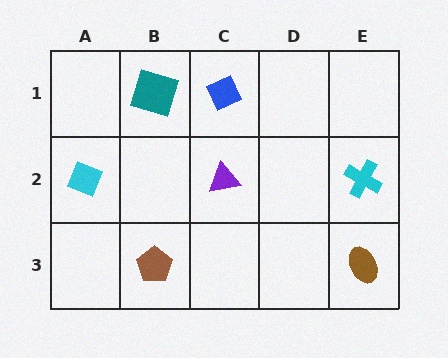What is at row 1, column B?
A teal square.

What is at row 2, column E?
A cyan cross.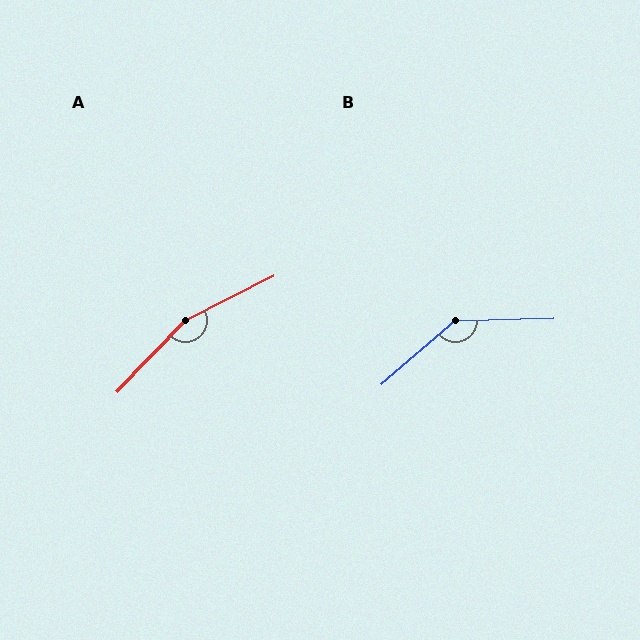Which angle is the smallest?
B, at approximately 140 degrees.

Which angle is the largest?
A, at approximately 160 degrees.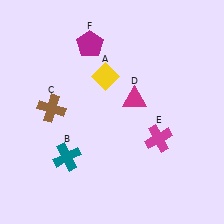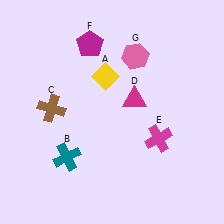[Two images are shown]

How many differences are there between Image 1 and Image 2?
There is 1 difference between the two images.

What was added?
A pink hexagon (G) was added in Image 2.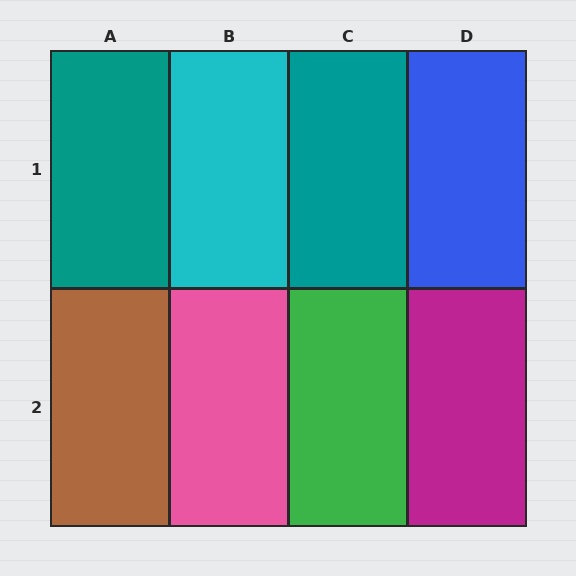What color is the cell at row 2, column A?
Brown.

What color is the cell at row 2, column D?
Magenta.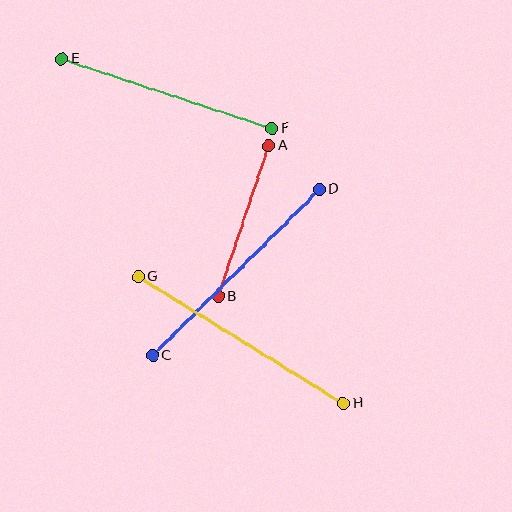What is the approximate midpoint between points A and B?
The midpoint is at approximately (243, 221) pixels.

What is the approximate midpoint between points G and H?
The midpoint is at approximately (241, 340) pixels.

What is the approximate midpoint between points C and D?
The midpoint is at approximately (236, 272) pixels.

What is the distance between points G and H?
The distance is approximately 242 pixels.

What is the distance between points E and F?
The distance is approximately 222 pixels.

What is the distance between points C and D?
The distance is approximately 236 pixels.